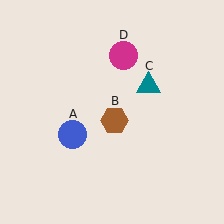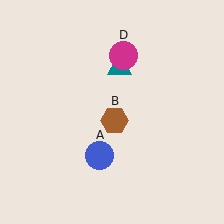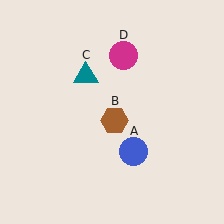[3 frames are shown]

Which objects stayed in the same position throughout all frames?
Brown hexagon (object B) and magenta circle (object D) remained stationary.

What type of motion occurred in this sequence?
The blue circle (object A), teal triangle (object C) rotated counterclockwise around the center of the scene.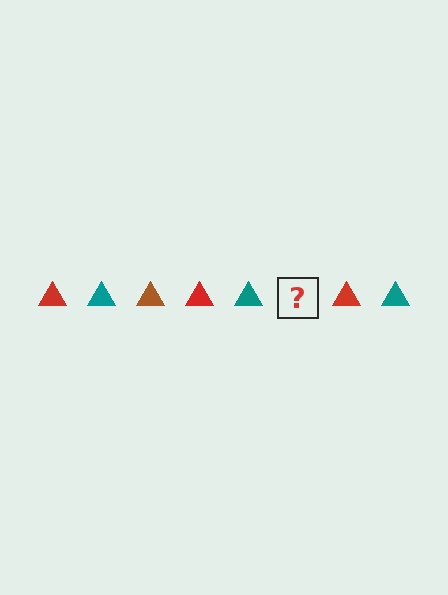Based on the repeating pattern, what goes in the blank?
The blank should be a brown triangle.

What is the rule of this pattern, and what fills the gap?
The rule is that the pattern cycles through red, teal, brown triangles. The gap should be filled with a brown triangle.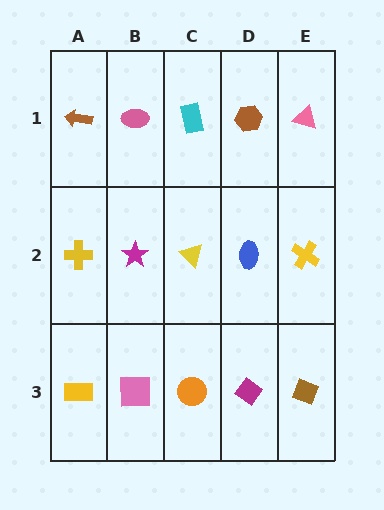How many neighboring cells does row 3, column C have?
3.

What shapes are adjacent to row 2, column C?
A cyan rectangle (row 1, column C), an orange circle (row 3, column C), a magenta star (row 2, column B), a blue ellipse (row 2, column D).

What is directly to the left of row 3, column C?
A pink square.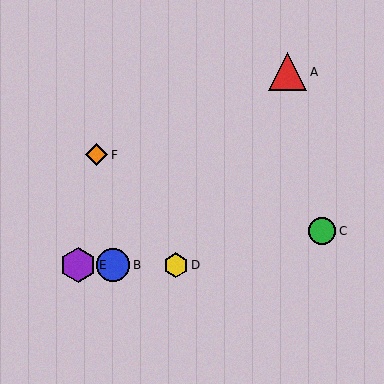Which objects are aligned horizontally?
Objects B, D, E are aligned horizontally.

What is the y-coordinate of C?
Object C is at y≈230.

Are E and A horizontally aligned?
No, E is at y≈265 and A is at y≈72.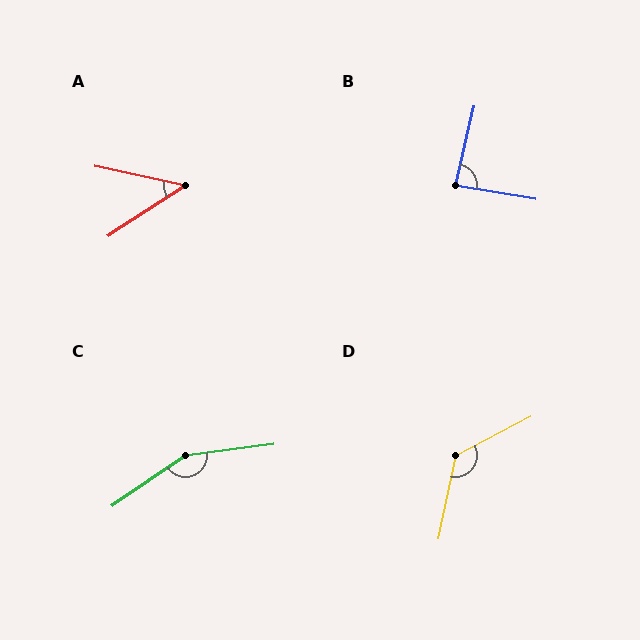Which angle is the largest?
C, at approximately 153 degrees.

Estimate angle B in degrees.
Approximately 87 degrees.